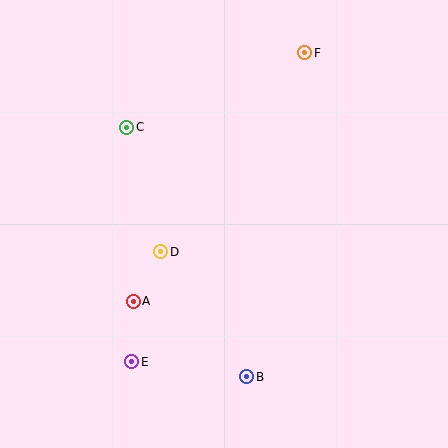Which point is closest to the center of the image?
Point D at (161, 252) is closest to the center.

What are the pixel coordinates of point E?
Point E is at (132, 362).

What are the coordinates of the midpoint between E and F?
The midpoint between E and F is at (218, 207).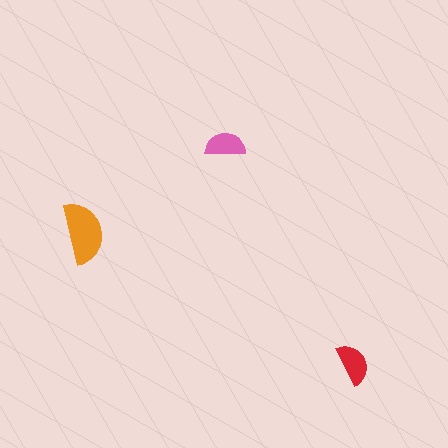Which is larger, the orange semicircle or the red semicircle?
The orange one.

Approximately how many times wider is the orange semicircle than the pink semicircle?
About 1.5 times wider.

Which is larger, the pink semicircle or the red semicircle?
The red one.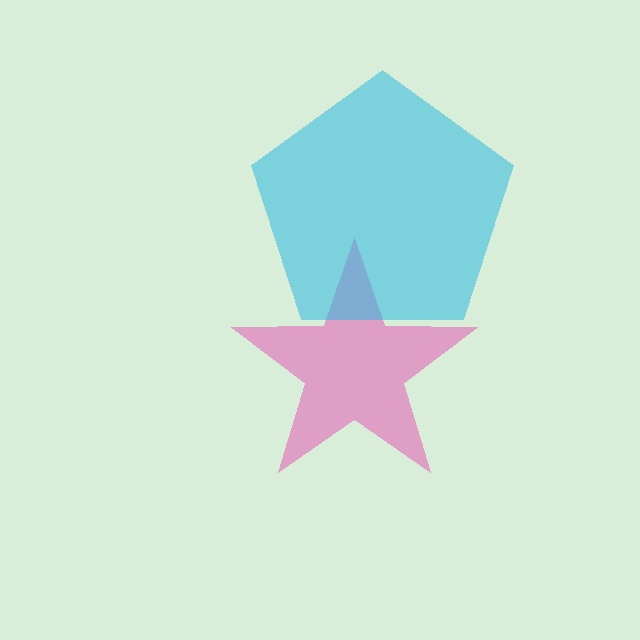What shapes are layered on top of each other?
The layered shapes are: a pink star, a cyan pentagon.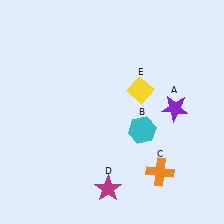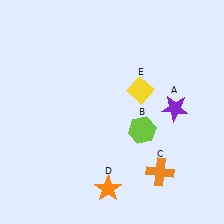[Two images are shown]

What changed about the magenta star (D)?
In Image 1, D is magenta. In Image 2, it changed to orange.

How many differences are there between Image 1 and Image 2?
There are 2 differences between the two images.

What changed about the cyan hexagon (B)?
In Image 1, B is cyan. In Image 2, it changed to lime.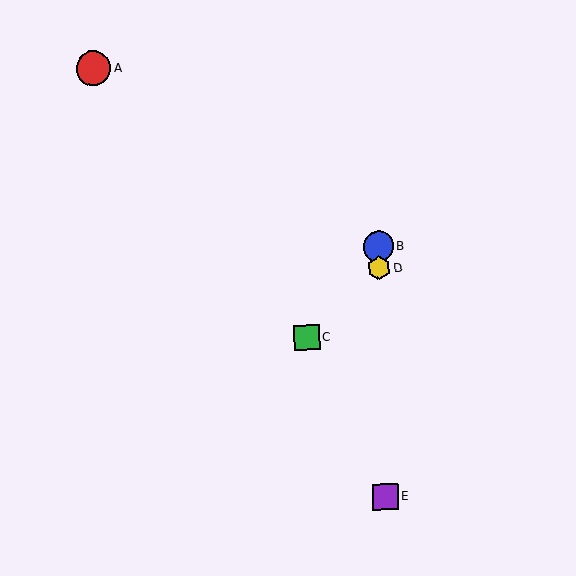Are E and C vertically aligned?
No, E is at x≈385 and C is at x≈307.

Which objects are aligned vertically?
Objects B, D, E are aligned vertically.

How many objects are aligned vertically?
3 objects (B, D, E) are aligned vertically.